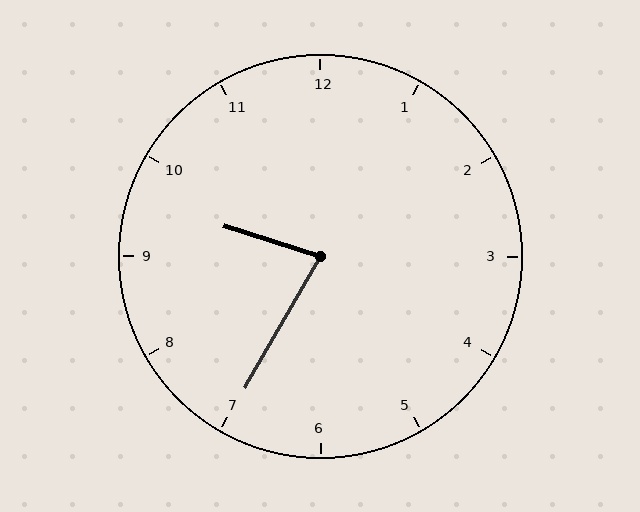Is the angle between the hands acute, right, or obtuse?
It is acute.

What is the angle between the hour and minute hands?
Approximately 78 degrees.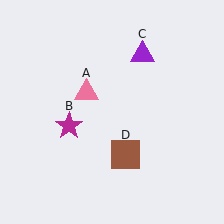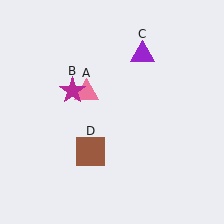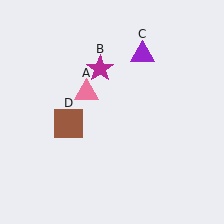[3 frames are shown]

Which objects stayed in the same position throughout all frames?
Pink triangle (object A) and purple triangle (object C) remained stationary.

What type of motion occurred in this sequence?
The magenta star (object B), brown square (object D) rotated clockwise around the center of the scene.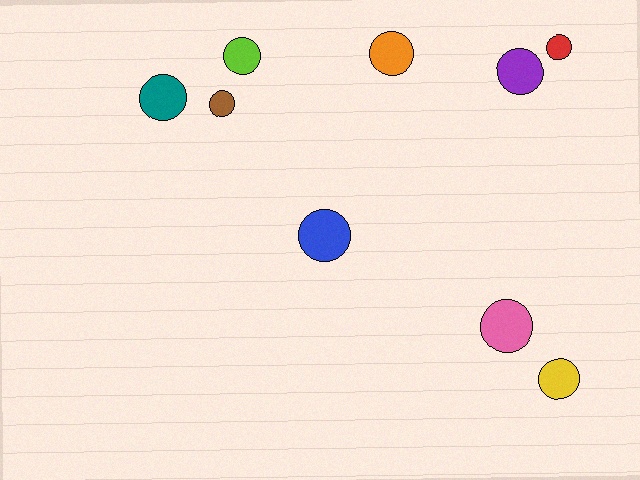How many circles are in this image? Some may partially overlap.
There are 9 circles.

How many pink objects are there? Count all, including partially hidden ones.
There is 1 pink object.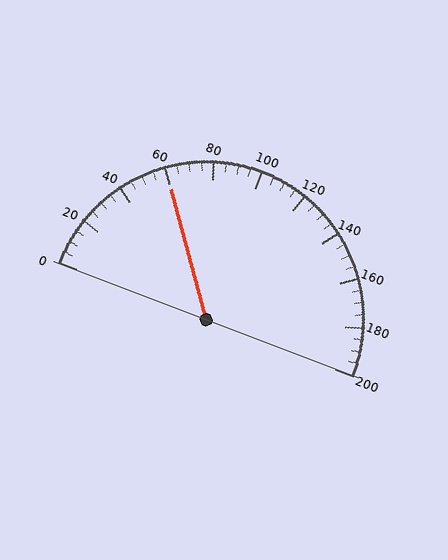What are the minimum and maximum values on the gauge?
The gauge ranges from 0 to 200.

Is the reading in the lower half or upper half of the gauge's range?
The reading is in the lower half of the range (0 to 200).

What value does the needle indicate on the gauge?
The needle indicates approximately 60.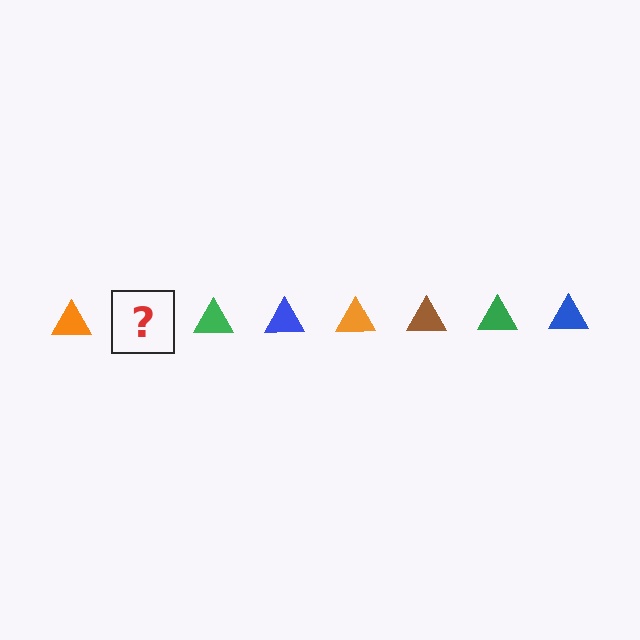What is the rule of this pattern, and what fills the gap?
The rule is that the pattern cycles through orange, brown, green, blue triangles. The gap should be filled with a brown triangle.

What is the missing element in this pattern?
The missing element is a brown triangle.